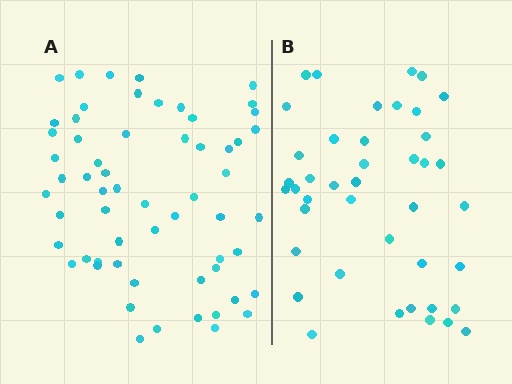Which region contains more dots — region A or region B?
Region A (the left region) has more dots.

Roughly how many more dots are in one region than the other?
Region A has approximately 20 more dots than region B.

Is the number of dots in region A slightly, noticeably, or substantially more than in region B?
Region A has noticeably more, but not dramatically so. The ratio is roughly 1.4 to 1.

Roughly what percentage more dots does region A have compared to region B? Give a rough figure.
About 45% more.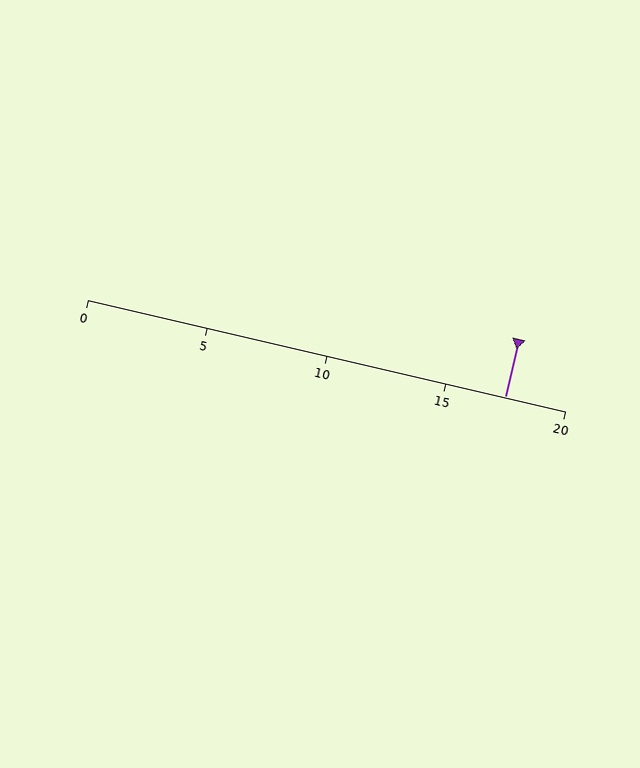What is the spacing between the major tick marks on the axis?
The major ticks are spaced 5 apart.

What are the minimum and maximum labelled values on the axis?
The axis runs from 0 to 20.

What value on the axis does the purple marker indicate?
The marker indicates approximately 17.5.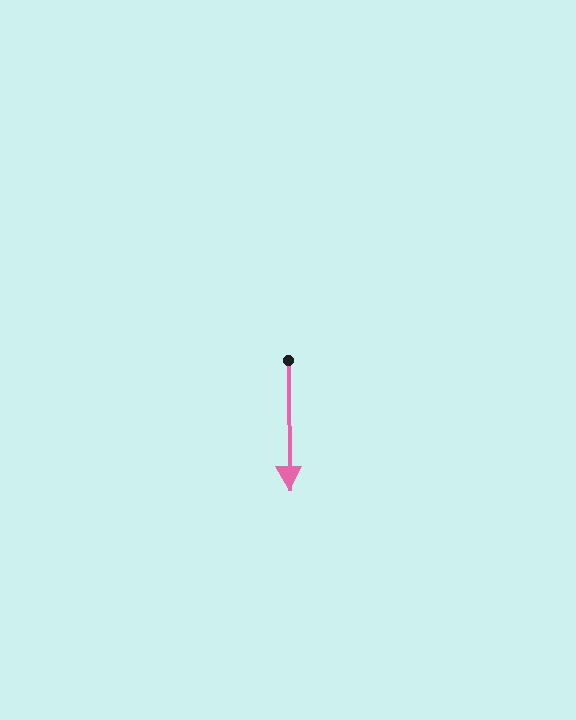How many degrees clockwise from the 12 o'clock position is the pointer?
Approximately 179 degrees.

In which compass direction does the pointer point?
South.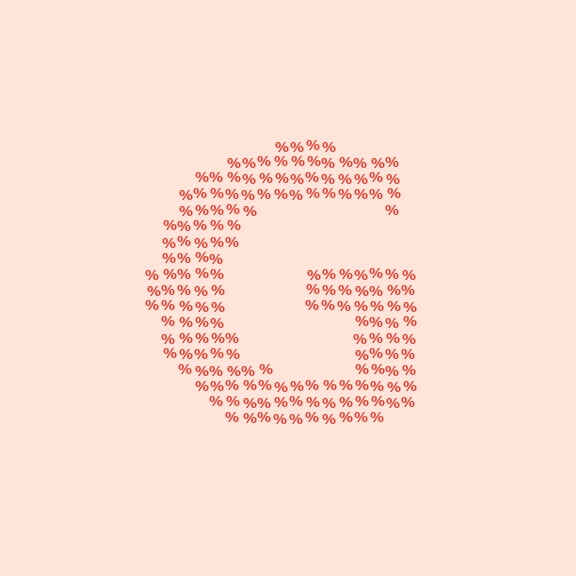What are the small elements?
The small elements are percent signs.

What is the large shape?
The large shape is the letter G.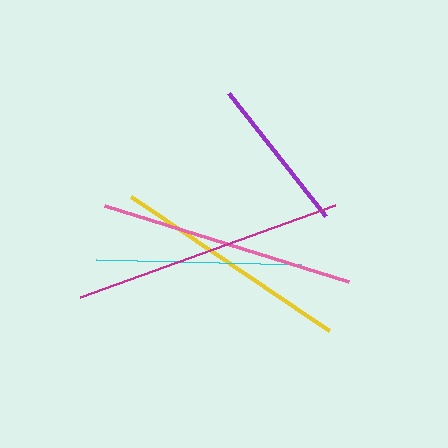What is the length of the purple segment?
The purple segment is approximately 156 pixels long.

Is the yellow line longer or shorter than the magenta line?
The magenta line is longer than the yellow line.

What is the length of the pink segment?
The pink segment is approximately 256 pixels long.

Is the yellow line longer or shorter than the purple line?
The yellow line is longer than the purple line.